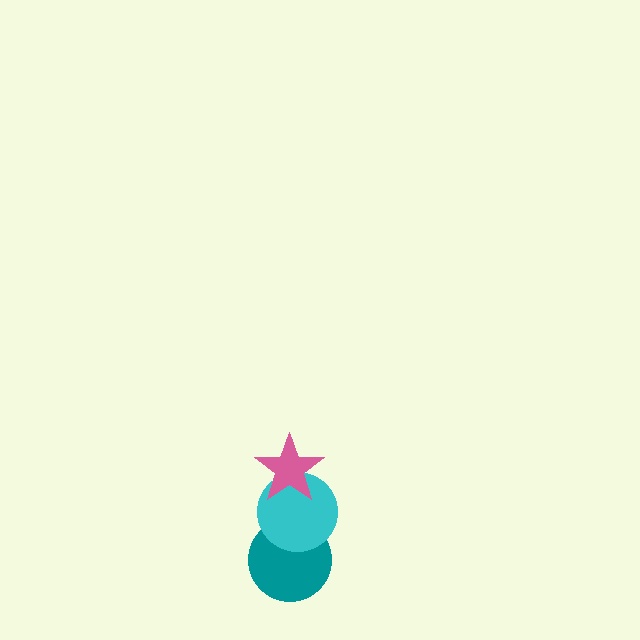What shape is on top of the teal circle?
The cyan circle is on top of the teal circle.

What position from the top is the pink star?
The pink star is 1st from the top.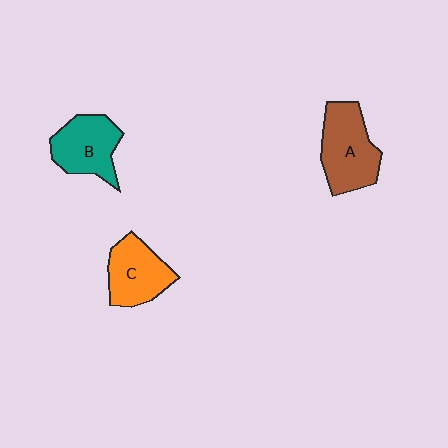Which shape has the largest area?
Shape A (brown).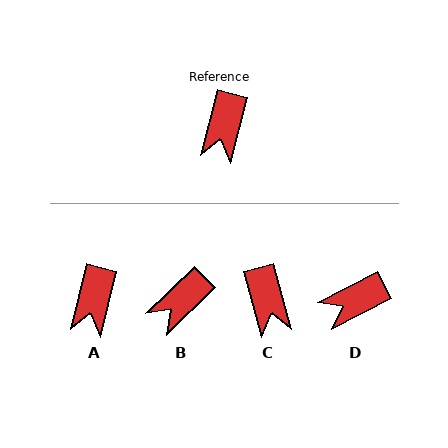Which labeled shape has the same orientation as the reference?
A.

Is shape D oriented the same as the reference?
No, it is off by about 48 degrees.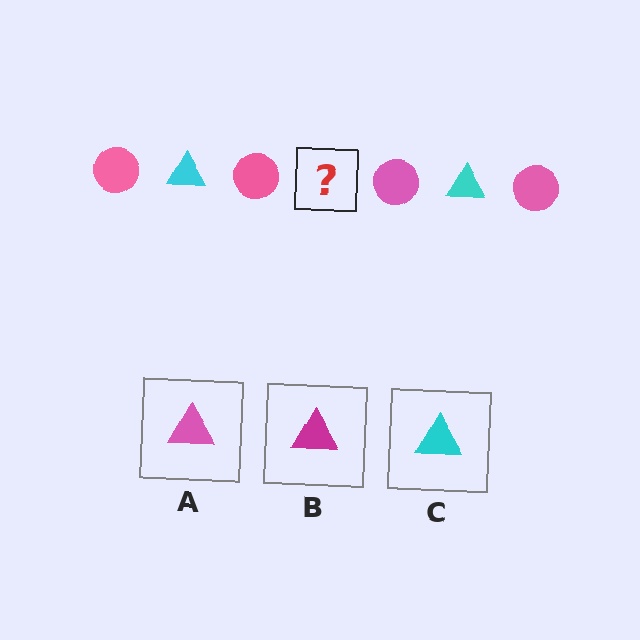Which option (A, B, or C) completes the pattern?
C.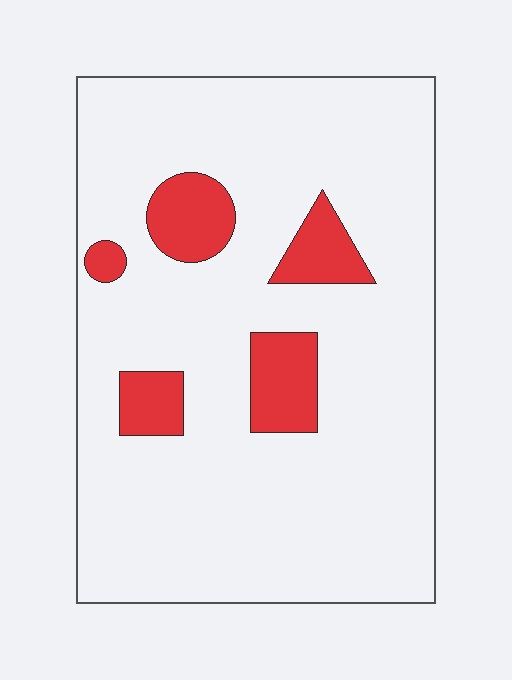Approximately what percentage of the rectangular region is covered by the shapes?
Approximately 15%.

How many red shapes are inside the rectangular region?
5.